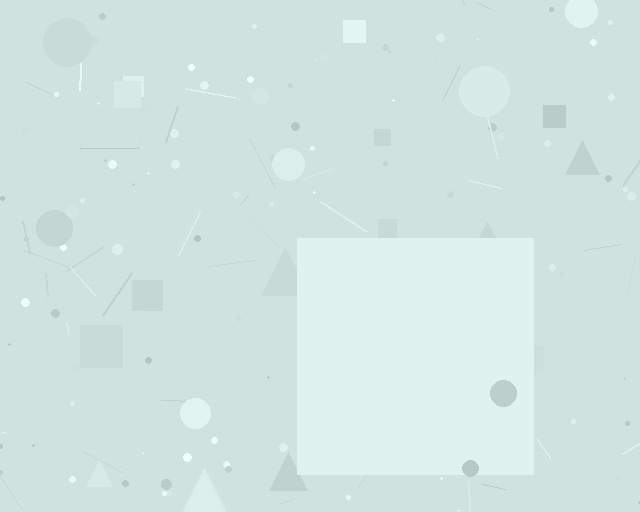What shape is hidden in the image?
A square is hidden in the image.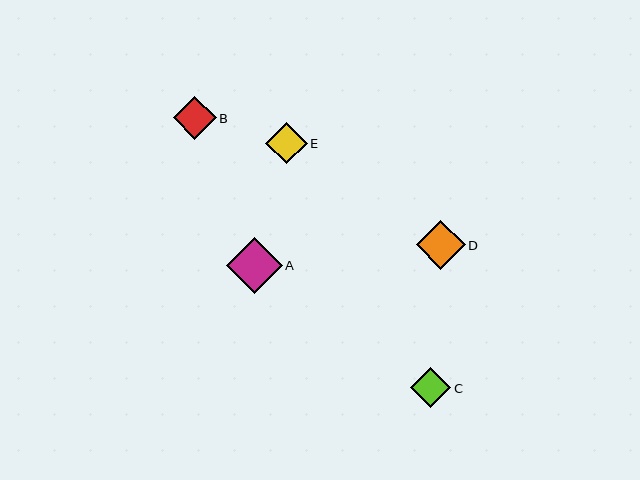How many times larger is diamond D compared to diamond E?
Diamond D is approximately 1.2 times the size of diamond E.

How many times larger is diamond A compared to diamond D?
Diamond A is approximately 1.1 times the size of diamond D.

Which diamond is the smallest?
Diamond C is the smallest with a size of approximately 40 pixels.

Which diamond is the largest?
Diamond A is the largest with a size of approximately 56 pixels.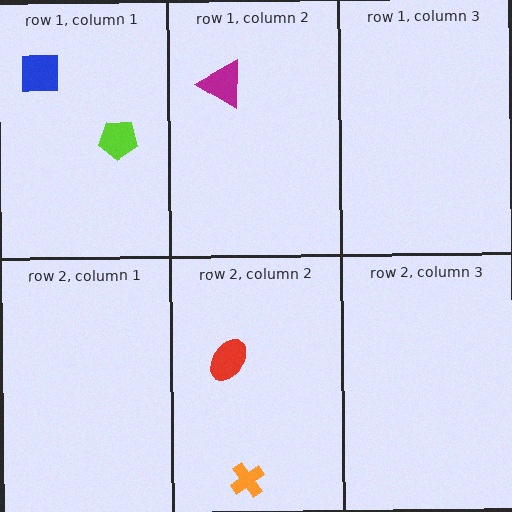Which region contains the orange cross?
The row 2, column 2 region.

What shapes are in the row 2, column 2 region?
The red ellipse, the orange cross.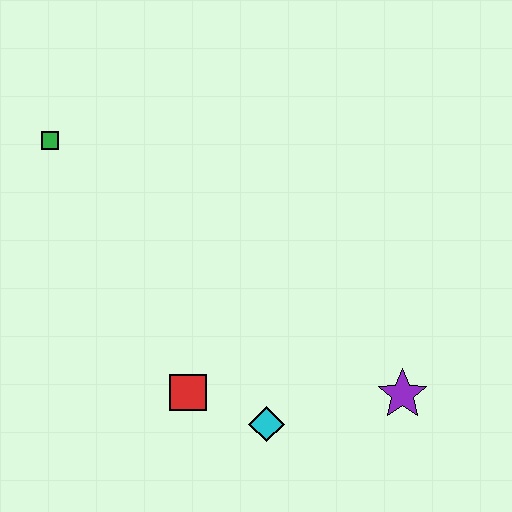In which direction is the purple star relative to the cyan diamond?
The purple star is to the right of the cyan diamond.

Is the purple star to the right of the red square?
Yes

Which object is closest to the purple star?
The cyan diamond is closest to the purple star.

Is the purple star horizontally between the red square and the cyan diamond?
No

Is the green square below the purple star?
No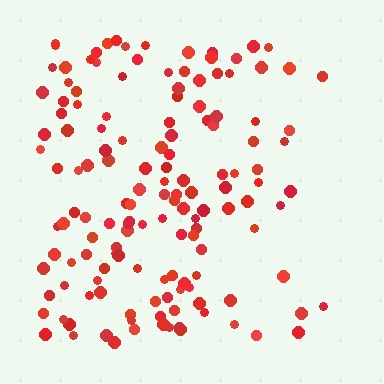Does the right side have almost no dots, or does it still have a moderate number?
Still a moderate number, just noticeably fewer than the left.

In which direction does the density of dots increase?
From right to left, with the left side densest.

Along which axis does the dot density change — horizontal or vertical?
Horizontal.